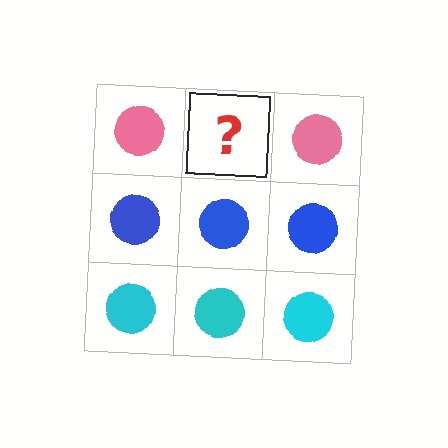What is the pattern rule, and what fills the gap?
The rule is that each row has a consistent color. The gap should be filled with a pink circle.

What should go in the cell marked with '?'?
The missing cell should contain a pink circle.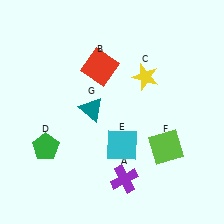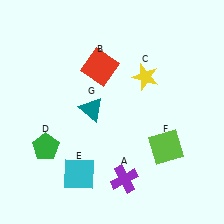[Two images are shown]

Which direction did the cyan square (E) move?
The cyan square (E) moved left.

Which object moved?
The cyan square (E) moved left.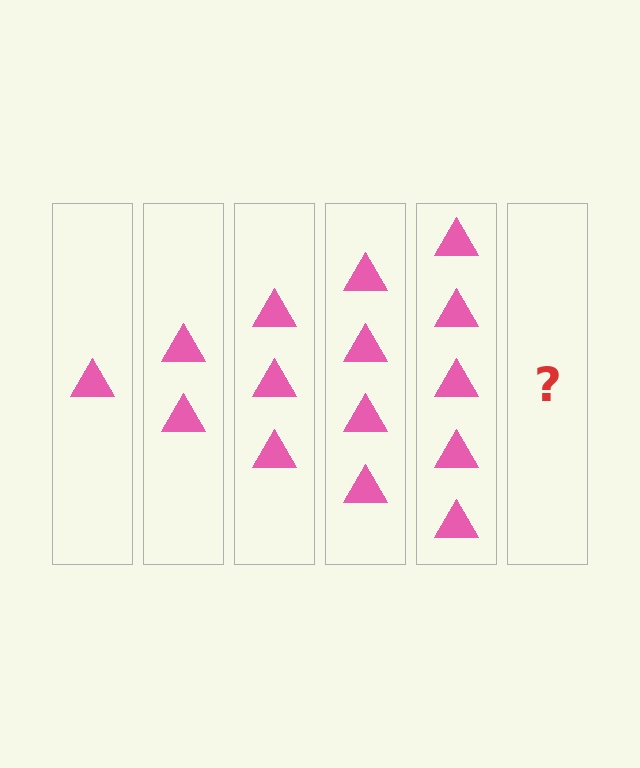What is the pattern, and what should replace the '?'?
The pattern is that each step adds one more triangle. The '?' should be 6 triangles.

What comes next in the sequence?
The next element should be 6 triangles.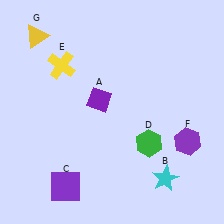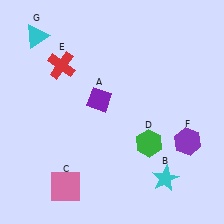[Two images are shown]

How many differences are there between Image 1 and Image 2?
There are 3 differences between the two images.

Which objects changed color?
C changed from purple to pink. E changed from yellow to red. G changed from yellow to cyan.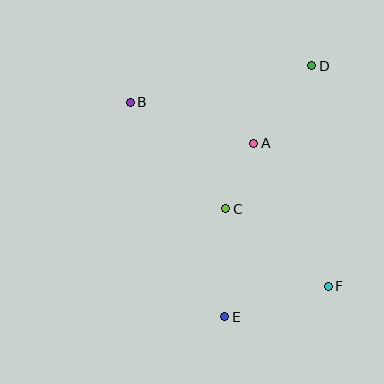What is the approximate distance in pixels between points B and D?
The distance between B and D is approximately 185 pixels.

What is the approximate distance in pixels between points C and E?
The distance between C and E is approximately 108 pixels.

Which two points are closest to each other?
Points A and C are closest to each other.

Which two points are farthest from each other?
Points B and F are farthest from each other.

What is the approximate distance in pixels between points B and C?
The distance between B and C is approximately 143 pixels.